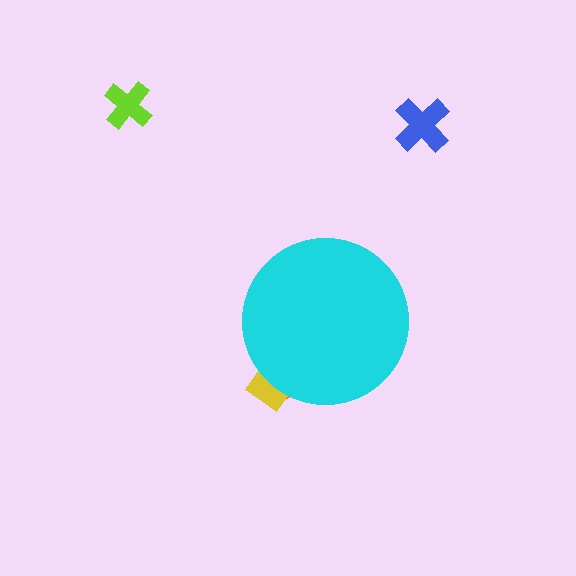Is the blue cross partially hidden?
No, the blue cross is fully visible.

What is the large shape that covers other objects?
A cyan circle.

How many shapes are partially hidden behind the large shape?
2 shapes are partially hidden.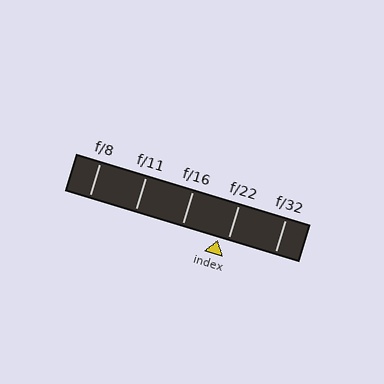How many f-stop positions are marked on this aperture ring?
There are 5 f-stop positions marked.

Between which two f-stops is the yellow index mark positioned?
The index mark is between f/16 and f/22.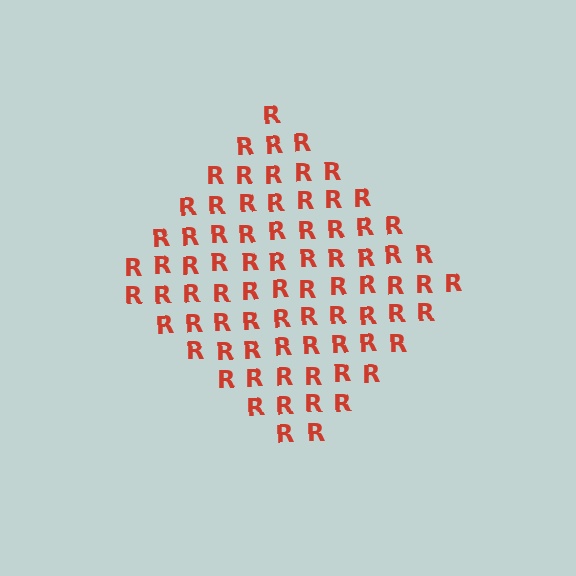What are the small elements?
The small elements are letter R's.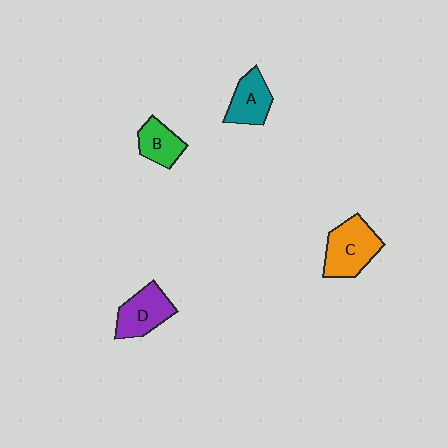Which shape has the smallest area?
Shape B (green).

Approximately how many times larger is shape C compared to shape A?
Approximately 1.4 times.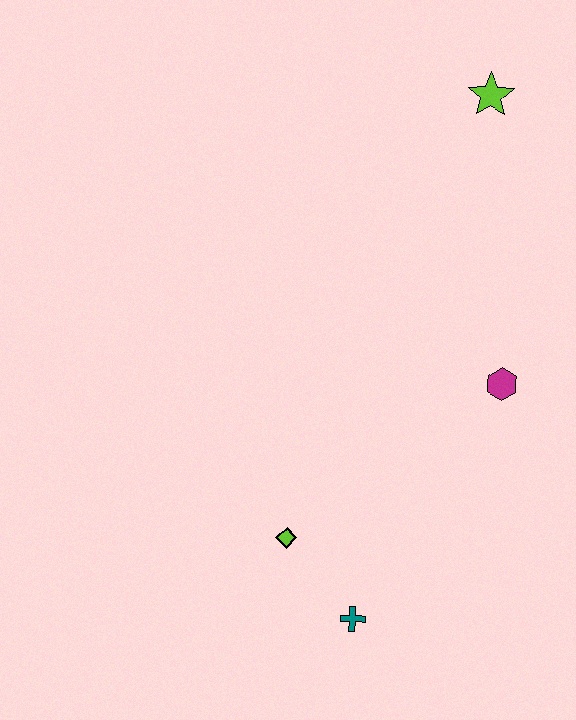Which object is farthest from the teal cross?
The lime star is farthest from the teal cross.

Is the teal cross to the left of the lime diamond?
No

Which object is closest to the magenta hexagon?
The lime diamond is closest to the magenta hexagon.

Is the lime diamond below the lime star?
Yes